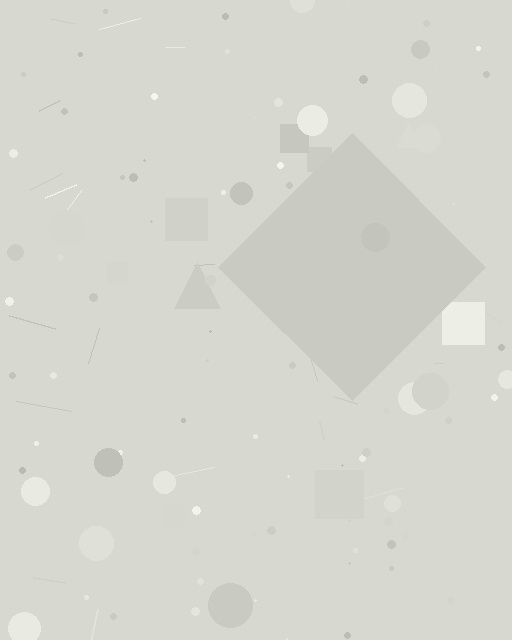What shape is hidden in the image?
A diamond is hidden in the image.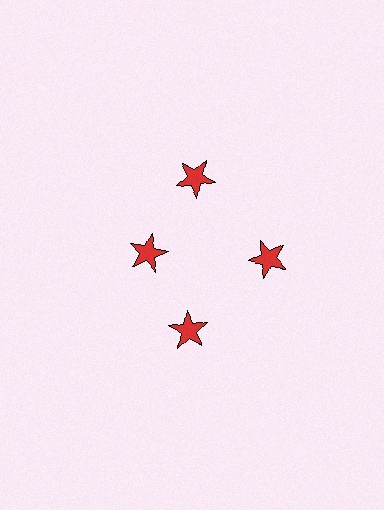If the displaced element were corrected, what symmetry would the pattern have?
It would have 4-fold rotational symmetry — the pattern would map onto itself every 90 degrees.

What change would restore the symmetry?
The symmetry would be restored by moving it outward, back onto the ring so that all 4 stars sit at equal angles and equal distance from the center.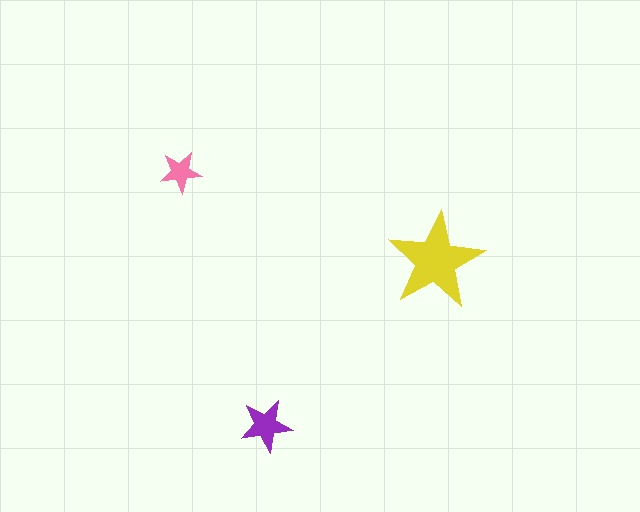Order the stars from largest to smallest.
the yellow one, the purple one, the pink one.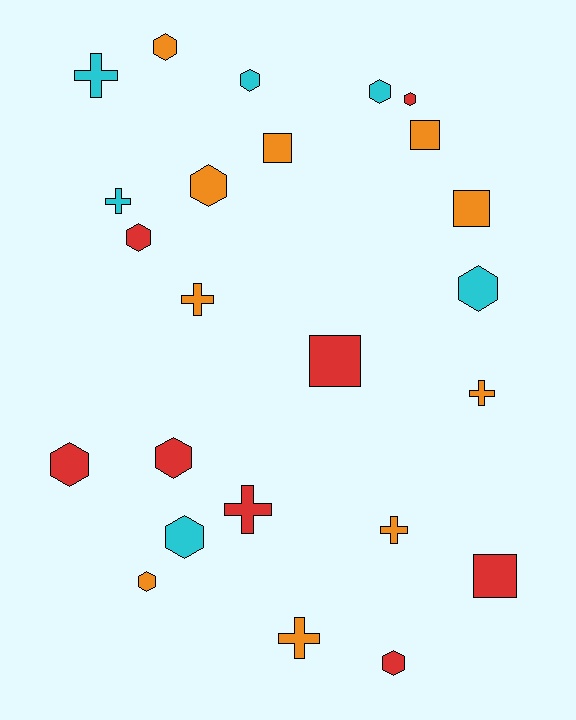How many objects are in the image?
There are 24 objects.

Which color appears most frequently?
Orange, with 10 objects.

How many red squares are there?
There are 2 red squares.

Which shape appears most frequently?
Hexagon, with 12 objects.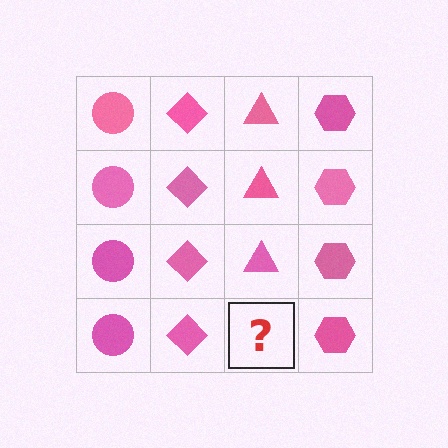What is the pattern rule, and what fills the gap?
The rule is that each column has a consistent shape. The gap should be filled with a pink triangle.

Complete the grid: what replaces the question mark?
The question mark should be replaced with a pink triangle.